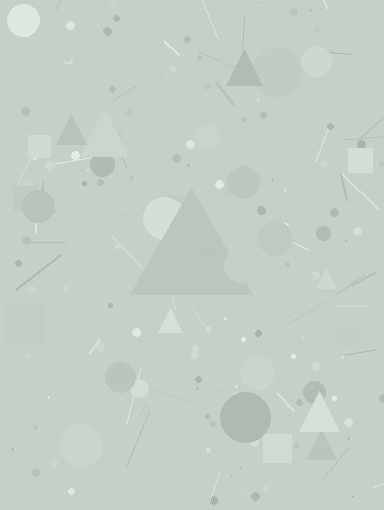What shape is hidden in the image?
A triangle is hidden in the image.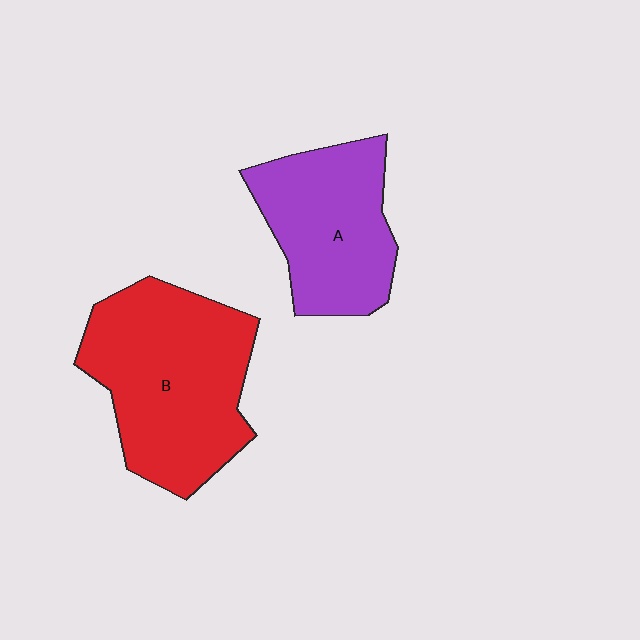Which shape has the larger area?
Shape B (red).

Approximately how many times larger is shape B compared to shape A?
Approximately 1.4 times.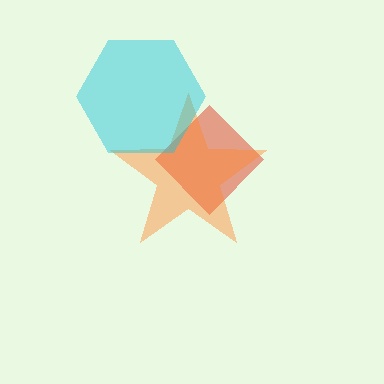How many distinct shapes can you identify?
There are 3 distinct shapes: a red diamond, an orange star, a cyan hexagon.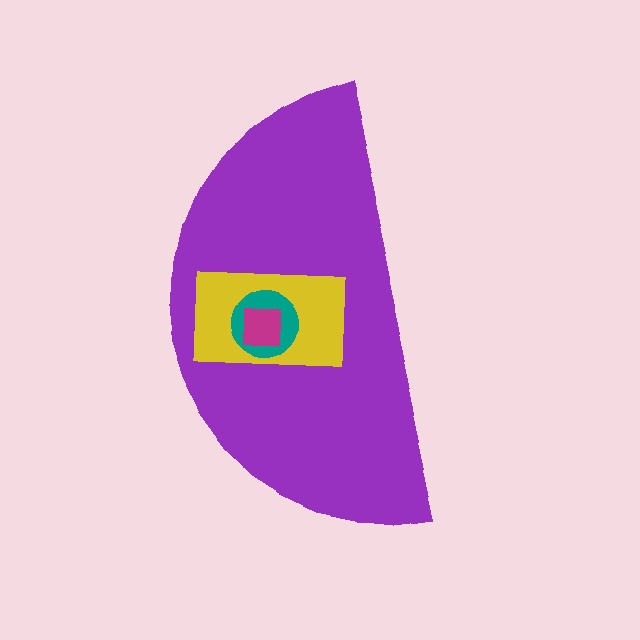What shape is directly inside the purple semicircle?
The yellow rectangle.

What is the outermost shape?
The purple semicircle.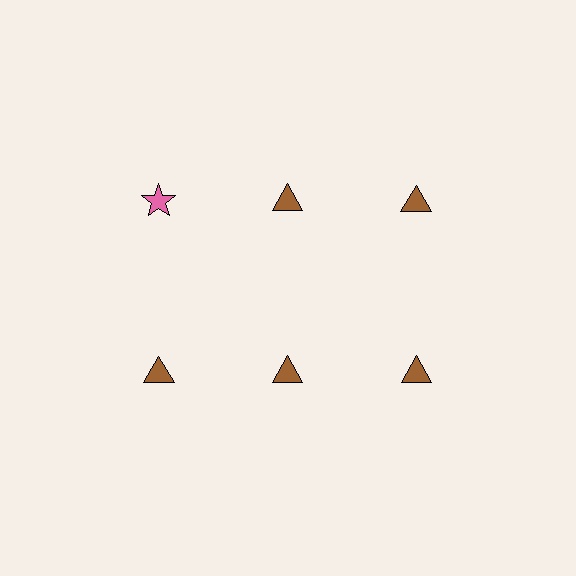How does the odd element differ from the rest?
It differs in both color (pink instead of brown) and shape (star instead of triangle).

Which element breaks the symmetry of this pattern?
The pink star in the top row, leftmost column breaks the symmetry. All other shapes are brown triangles.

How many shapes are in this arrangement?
There are 6 shapes arranged in a grid pattern.